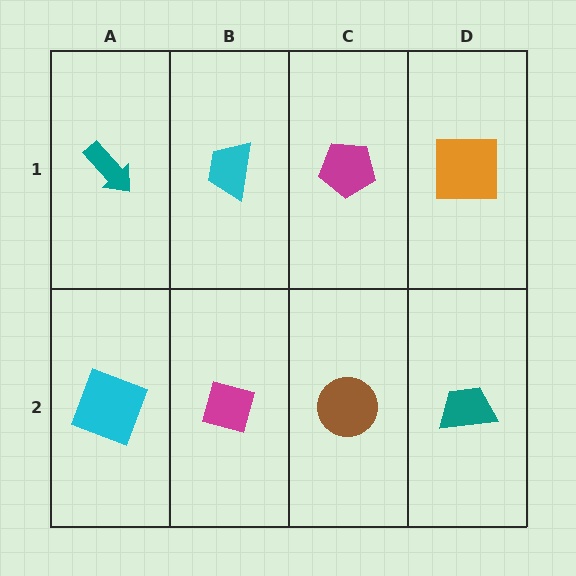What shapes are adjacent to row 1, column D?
A teal trapezoid (row 2, column D), a magenta pentagon (row 1, column C).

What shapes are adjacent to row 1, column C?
A brown circle (row 2, column C), a cyan trapezoid (row 1, column B), an orange square (row 1, column D).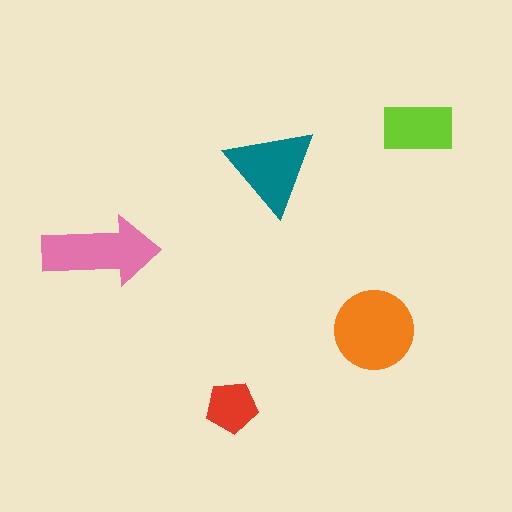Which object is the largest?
The orange circle.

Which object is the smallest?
The red pentagon.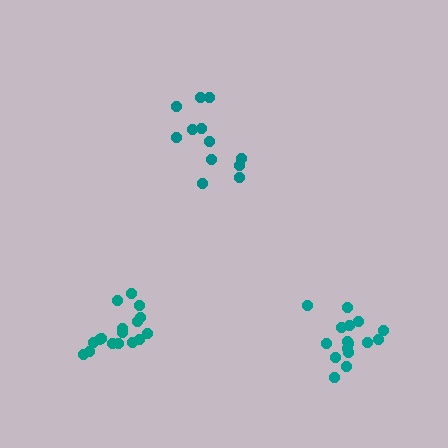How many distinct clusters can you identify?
There are 3 distinct clusters.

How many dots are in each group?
Group 1: 12 dots, Group 2: 17 dots, Group 3: 16 dots (45 total).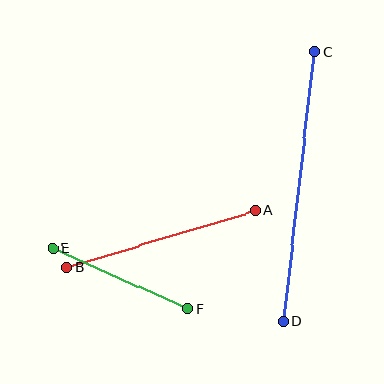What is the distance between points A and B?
The distance is approximately 197 pixels.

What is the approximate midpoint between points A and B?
The midpoint is at approximately (161, 239) pixels.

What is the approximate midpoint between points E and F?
The midpoint is at approximately (120, 279) pixels.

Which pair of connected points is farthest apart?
Points C and D are farthest apart.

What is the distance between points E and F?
The distance is approximately 148 pixels.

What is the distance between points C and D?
The distance is approximately 272 pixels.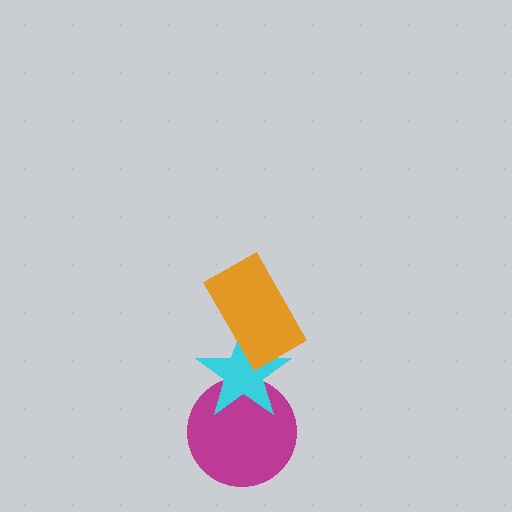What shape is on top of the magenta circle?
The cyan star is on top of the magenta circle.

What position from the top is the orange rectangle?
The orange rectangle is 1st from the top.